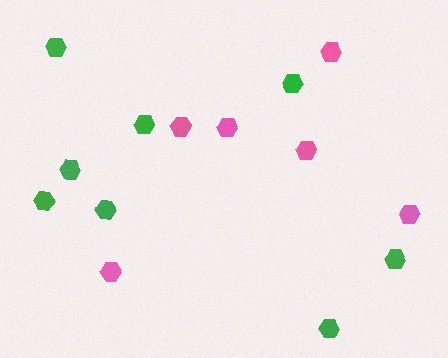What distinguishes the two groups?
There are 2 groups: one group of green hexagons (8) and one group of pink hexagons (6).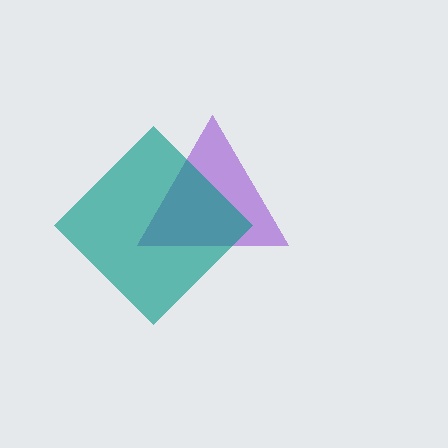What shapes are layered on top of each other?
The layered shapes are: a purple triangle, a teal diamond.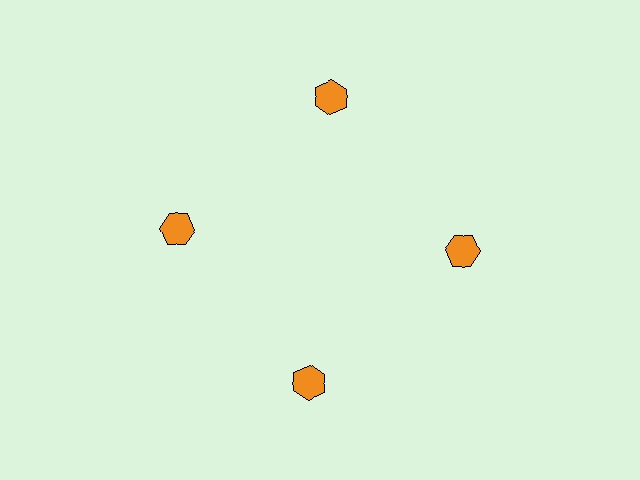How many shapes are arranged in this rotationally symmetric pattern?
There are 4 shapes, arranged in 4 groups of 1.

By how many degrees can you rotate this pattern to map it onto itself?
The pattern maps onto itself every 90 degrees of rotation.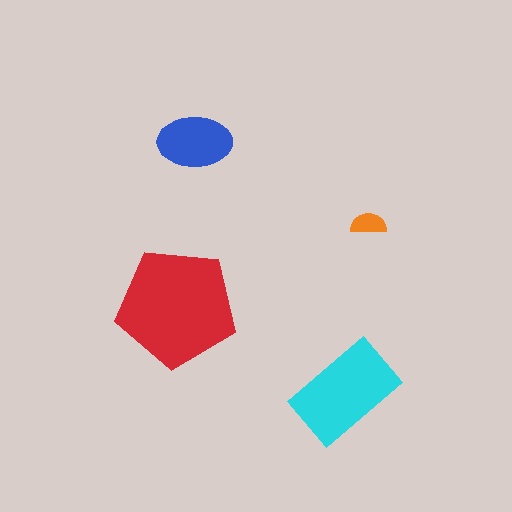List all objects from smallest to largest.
The orange semicircle, the blue ellipse, the cyan rectangle, the red pentagon.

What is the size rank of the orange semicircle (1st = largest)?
4th.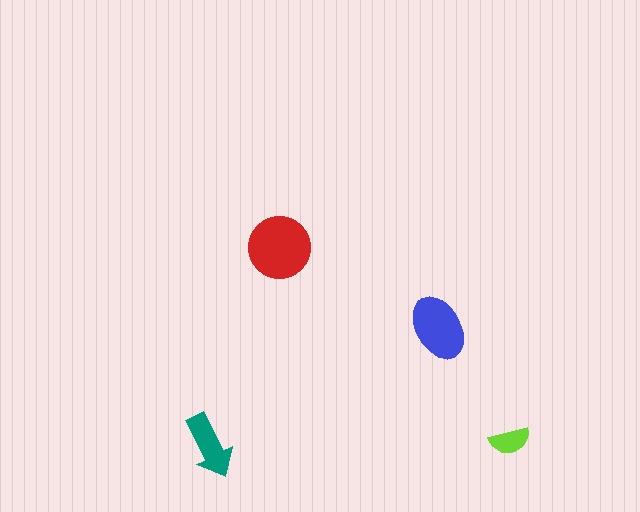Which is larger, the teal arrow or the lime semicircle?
The teal arrow.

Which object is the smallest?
The lime semicircle.